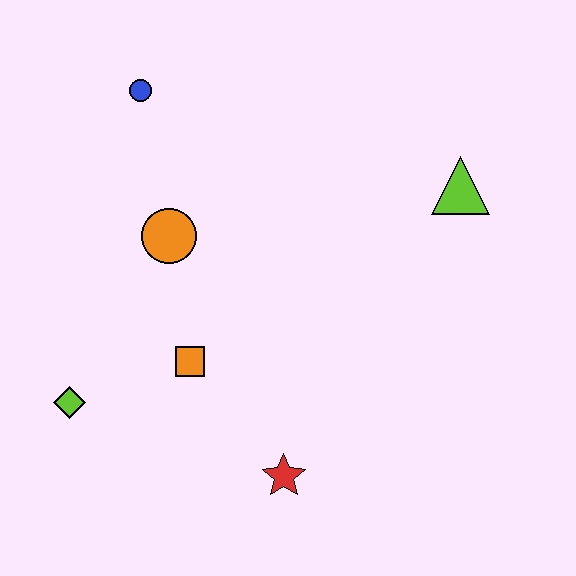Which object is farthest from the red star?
The blue circle is farthest from the red star.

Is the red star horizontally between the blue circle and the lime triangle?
Yes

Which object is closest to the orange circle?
The orange square is closest to the orange circle.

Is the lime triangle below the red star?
No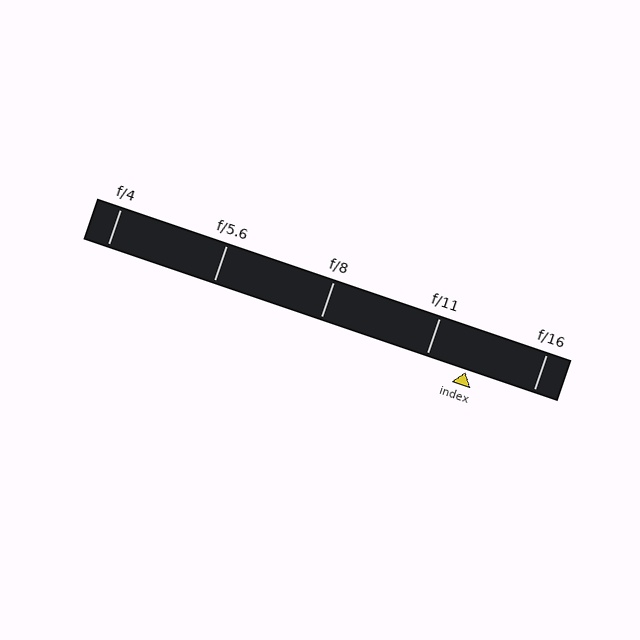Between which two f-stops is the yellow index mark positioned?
The index mark is between f/11 and f/16.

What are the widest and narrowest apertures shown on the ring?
The widest aperture shown is f/4 and the narrowest is f/16.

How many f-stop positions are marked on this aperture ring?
There are 5 f-stop positions marked.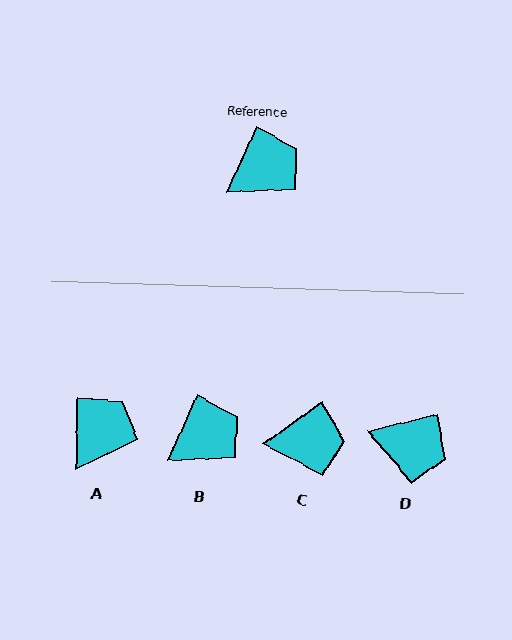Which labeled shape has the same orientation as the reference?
B.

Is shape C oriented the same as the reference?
No, it is off by about 30 degrees.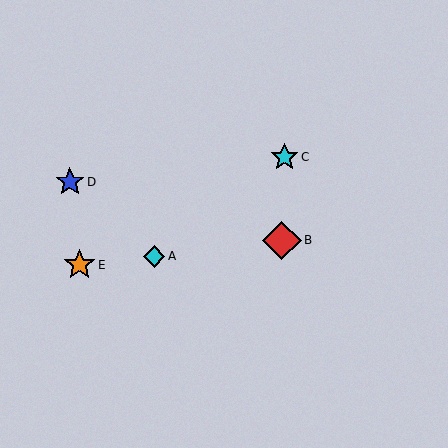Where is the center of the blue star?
The center of the blue star is at (70, 182).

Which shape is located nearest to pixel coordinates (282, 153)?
The cyan star (labeled C) at (284, 157) is nearest to that location.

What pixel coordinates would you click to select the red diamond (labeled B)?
Click at (282, 240) to select the red diamond B.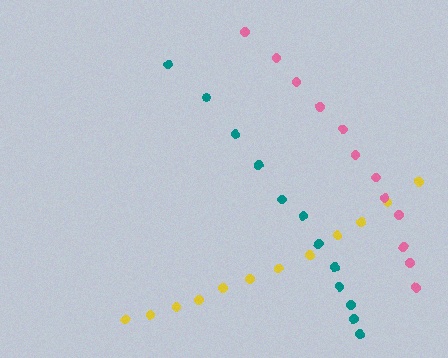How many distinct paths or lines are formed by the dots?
There are 3 distinct paths.